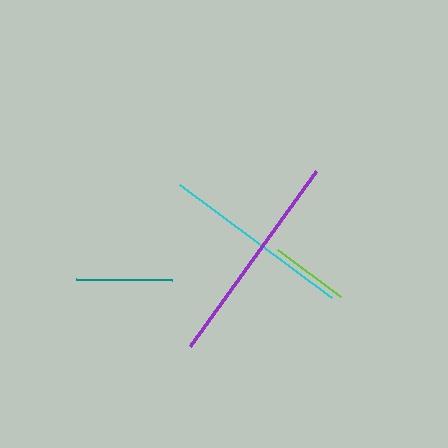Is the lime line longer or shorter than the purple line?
The purple line is longer than the lime line.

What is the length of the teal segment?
The teal segment is approximately 97 pixels long.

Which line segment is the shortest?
The lime line is the shortest at approximately 78 pixels.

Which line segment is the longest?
The purple line is the longest at approximately 216 pixels.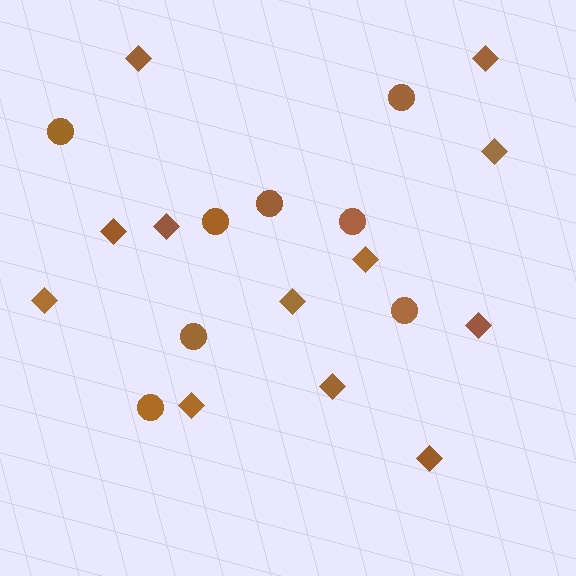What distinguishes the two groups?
There are 2 groups: one group of diamonds (12) and one group of circles (8).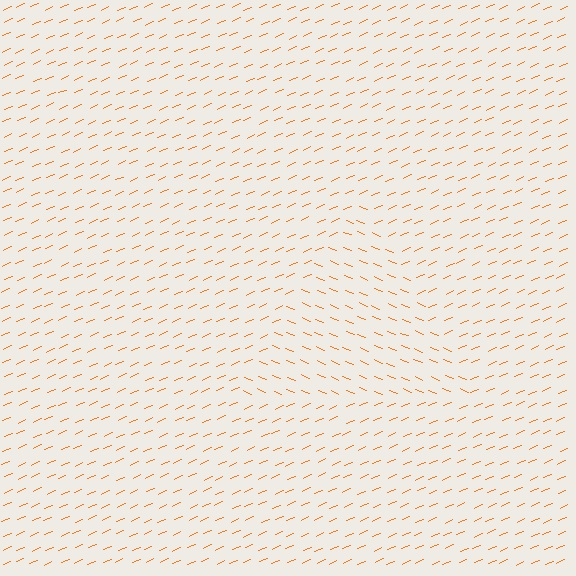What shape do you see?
I see a triangle.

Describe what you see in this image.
The image is filled with small orange line segments. A triangle region in the image has lines oriented differently from the surrounding lines, creating a visible texture boundary.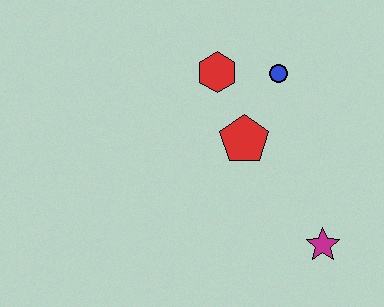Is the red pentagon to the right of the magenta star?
No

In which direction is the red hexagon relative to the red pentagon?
The red hexagon is above the red pentagon.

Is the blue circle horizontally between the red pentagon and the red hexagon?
No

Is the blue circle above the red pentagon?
Yes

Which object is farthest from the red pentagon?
The magenta star is farthest from the red pentagon.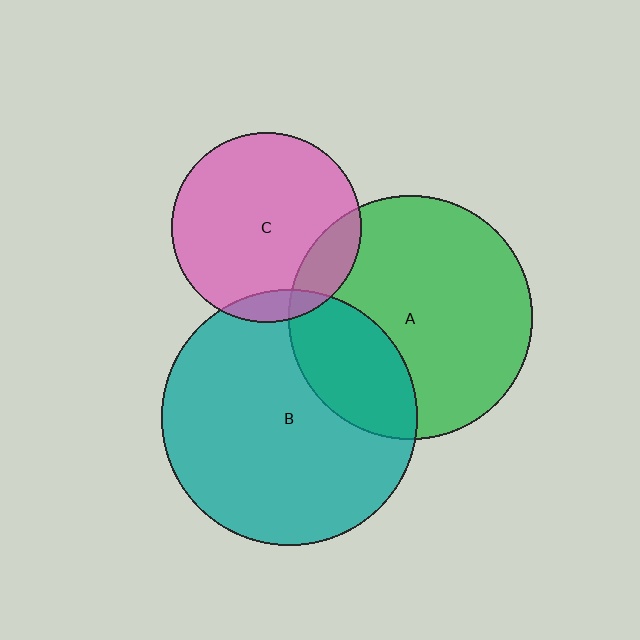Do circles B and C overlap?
Yes.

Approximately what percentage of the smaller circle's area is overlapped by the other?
Approximately 10%.